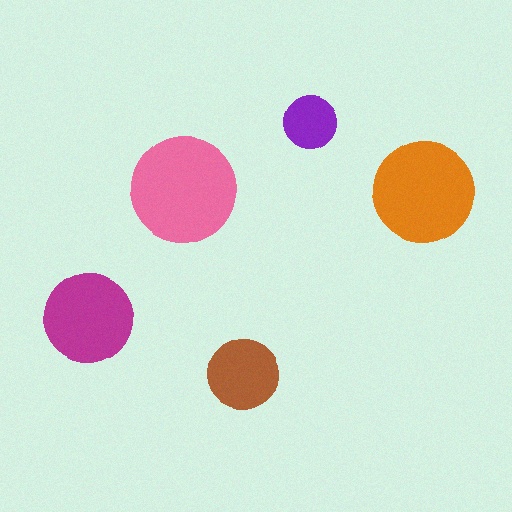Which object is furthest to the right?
The orange circle is rightmost.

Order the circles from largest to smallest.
the pink one, the orange one, the magenta one, the brown one, the purple one.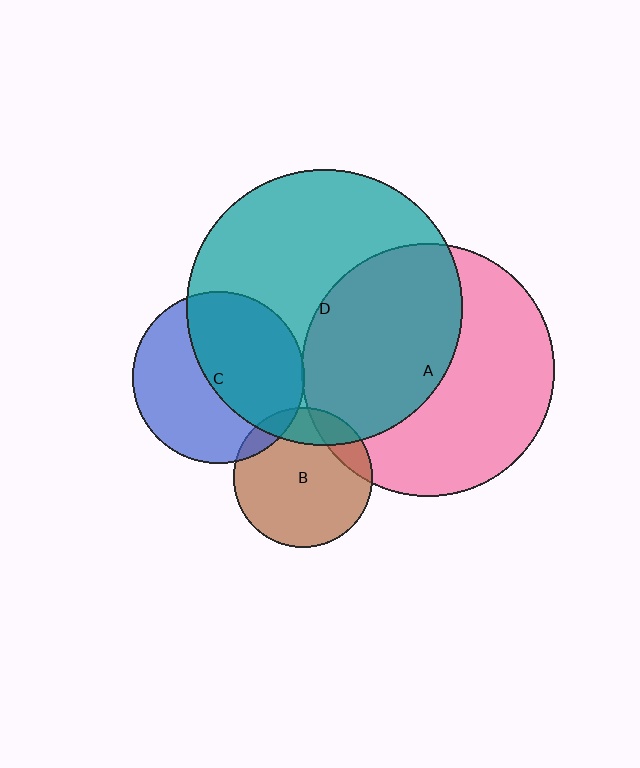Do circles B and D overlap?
Yes.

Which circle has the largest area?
Circle D (teal).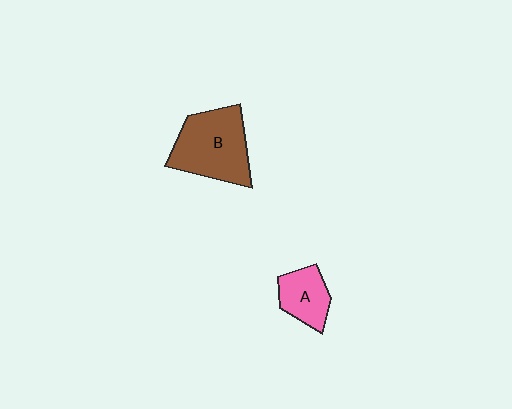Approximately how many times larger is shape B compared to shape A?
Approximately 1.9 times.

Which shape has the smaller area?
Shape A (pink).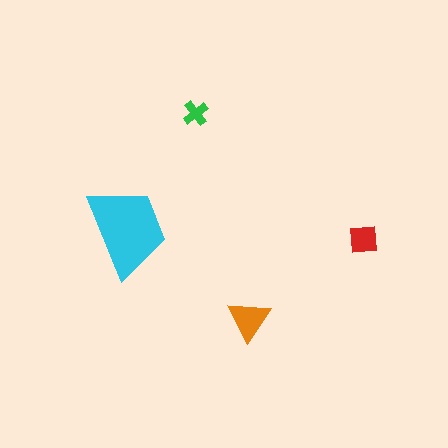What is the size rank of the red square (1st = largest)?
3rd.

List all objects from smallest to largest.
The green cross, the red square, the orange triangle, the cyan trapezoid.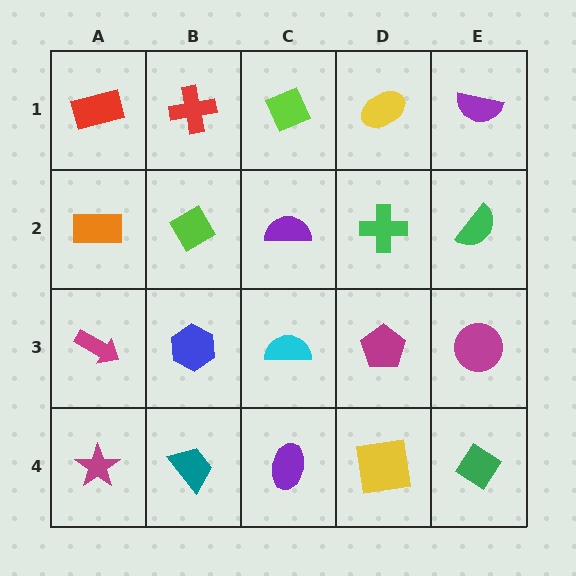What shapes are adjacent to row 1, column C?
A purple semicircle (row 2, column C), a red cross (row 1, column B), a yellow ellipse (row 1, column D).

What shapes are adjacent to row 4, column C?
A cyan semicircle (row 3, column C), a teal trapezoid (row 4, column B), a yellow square (row 4, column D).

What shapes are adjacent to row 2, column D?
A yellow ellipse (row 1, column D), a magenta pentagon (row 3, column D), a purple semicircle (row 2, column C), a green semicircle (row 2, column E).